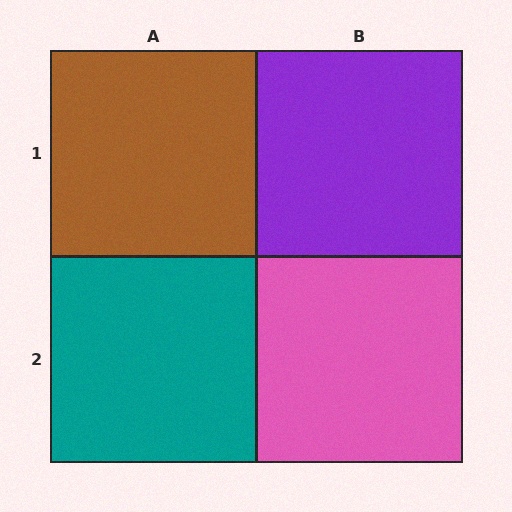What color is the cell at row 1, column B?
Purple.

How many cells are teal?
1 cell is teal.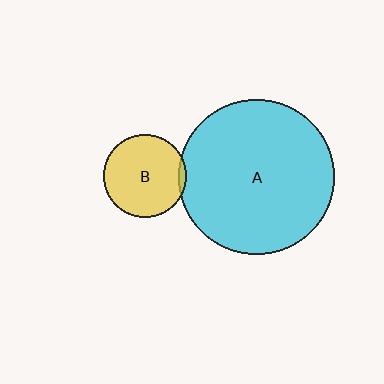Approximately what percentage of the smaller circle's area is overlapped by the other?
Approximately 5%.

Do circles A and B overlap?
Yes.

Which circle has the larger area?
Circle A (cyan).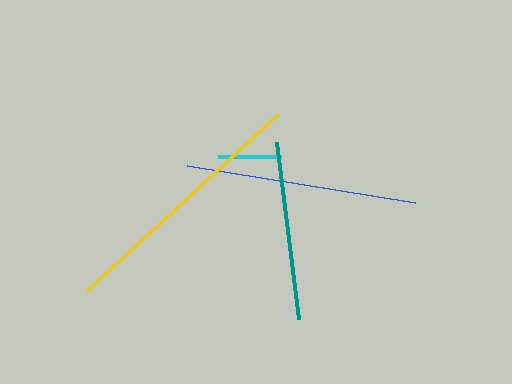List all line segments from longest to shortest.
From longest to shortest: yellow, blue, teal, cyan.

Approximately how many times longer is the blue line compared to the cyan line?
The blue line is approximately 3.7 times the length of the cyan line.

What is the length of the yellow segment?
The yellow segment is approximately 262 pixels long.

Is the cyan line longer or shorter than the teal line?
The teal line is longer than the cyan line.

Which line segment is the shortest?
The cyan line is the shortest at approximately 63 pixels.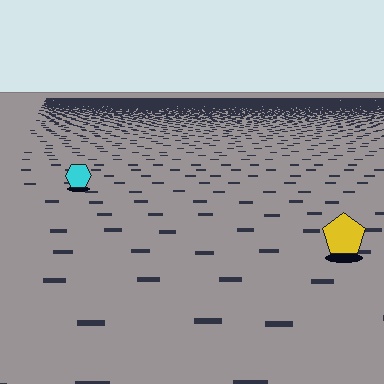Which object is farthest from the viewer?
The cyan hexagon is farthest from the viewer. It appears smaller and the ground texture around it is denser.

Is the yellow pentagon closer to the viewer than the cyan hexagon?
Yes. The yellow pentagon is closer — you can tell from the texture gradient: the ground texture is coarser near it.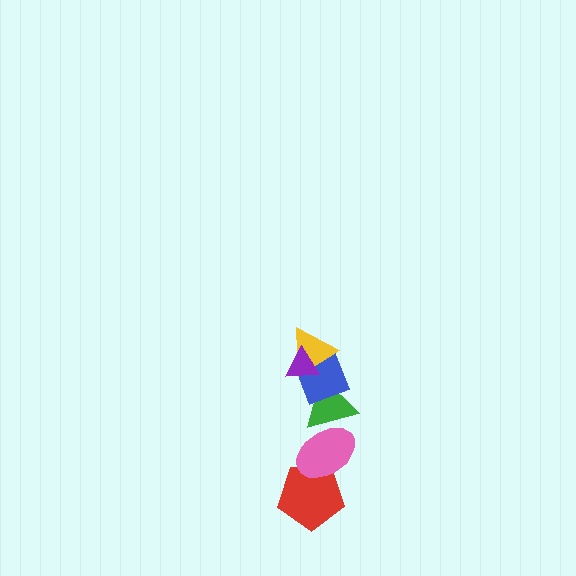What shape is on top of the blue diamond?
The yellow triangle is on top of the blue diamond.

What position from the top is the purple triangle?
The purple triangle is 1st from the top.